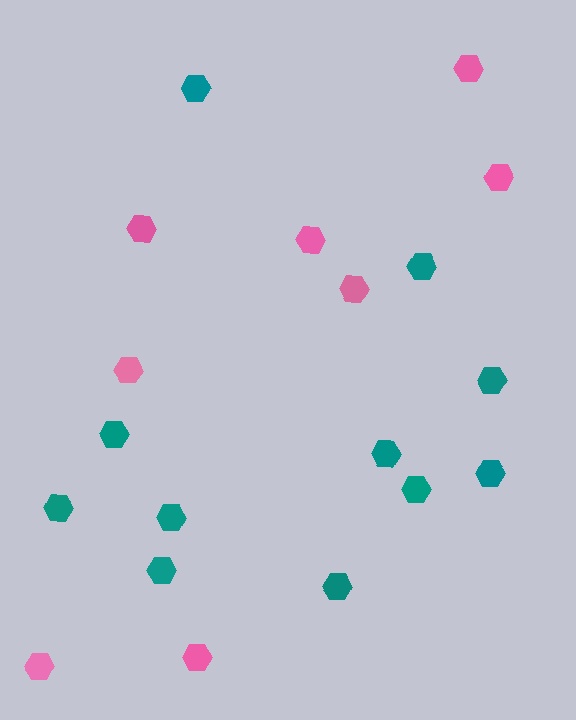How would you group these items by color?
There are 2 groups: one group of teal hexagons (11) and one group of pink hexagons (8).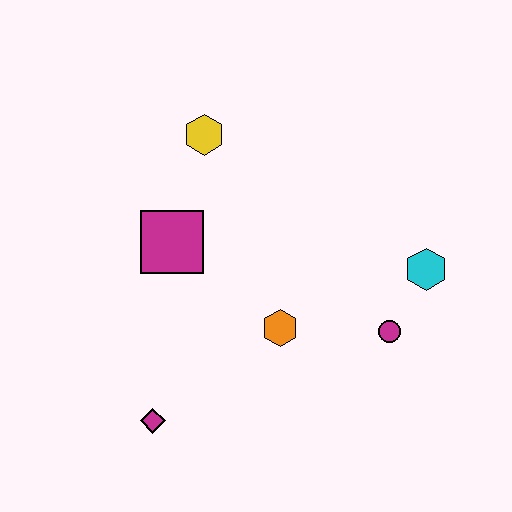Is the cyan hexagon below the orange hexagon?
No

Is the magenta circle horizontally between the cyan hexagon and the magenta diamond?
Yes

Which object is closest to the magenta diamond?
The orange hexagon is closest to the magenta diamond.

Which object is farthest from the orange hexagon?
The yellow hexagon is farthest from the orange hexagon.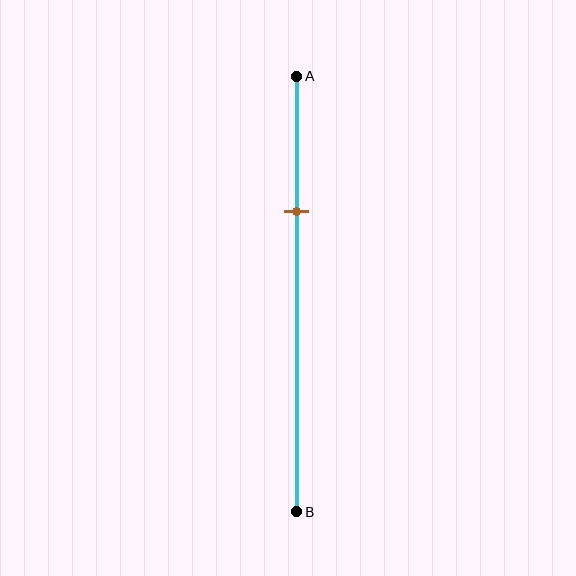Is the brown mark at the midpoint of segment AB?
No, the mark is at about 30% from A, not at the 50% midpoint.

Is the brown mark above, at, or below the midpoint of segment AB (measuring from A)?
The brown mark is above the midpoint of segment AB.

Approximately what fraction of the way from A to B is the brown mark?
The brown mark is approximately 30% of the way from A to B.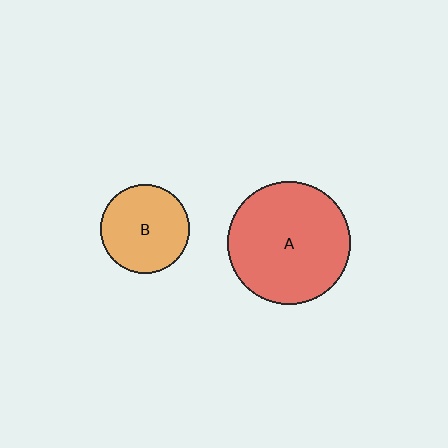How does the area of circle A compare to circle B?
Approximately 1.9 times.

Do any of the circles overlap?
No, none of the circles overlap.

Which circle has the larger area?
Circle A (red).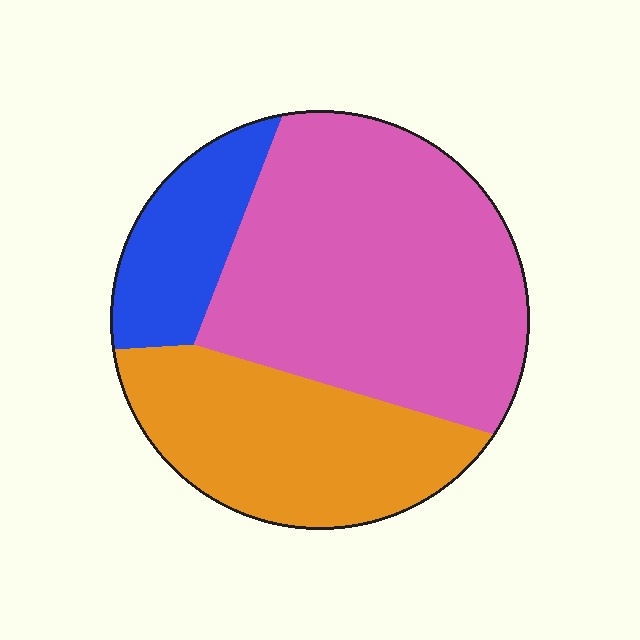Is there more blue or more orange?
Orange.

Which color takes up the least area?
Blue, at roughly 15%.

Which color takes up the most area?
Pink, at roughly 55%.